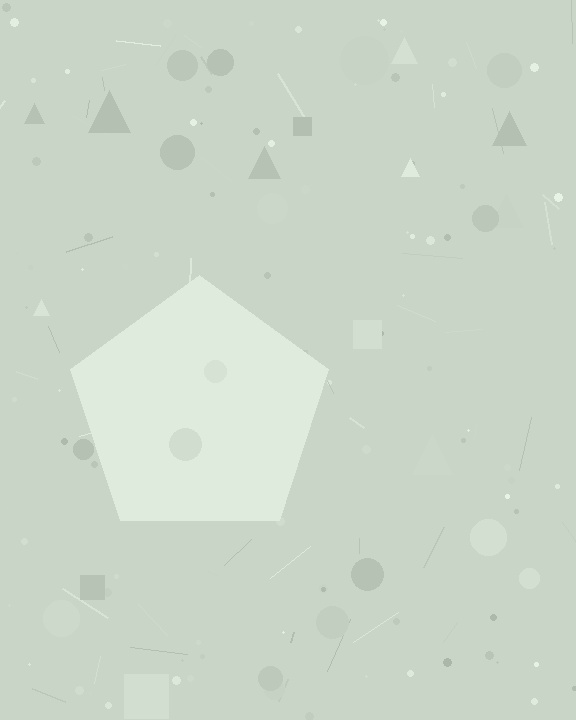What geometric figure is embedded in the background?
A pentagon is embedded in the background.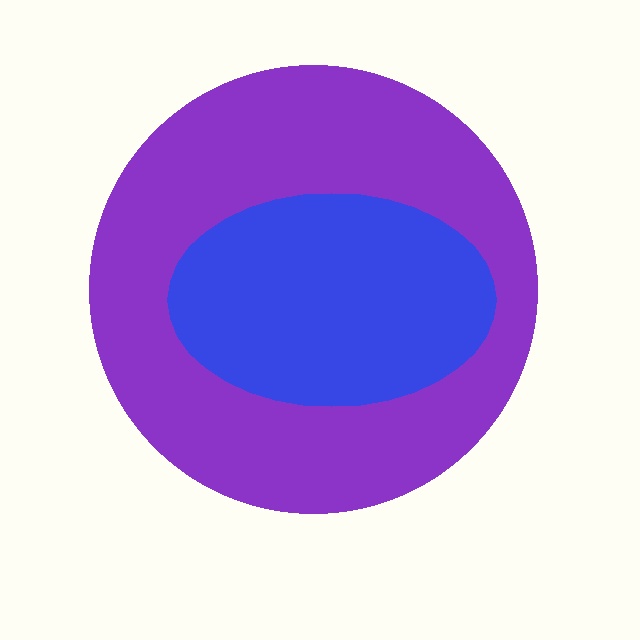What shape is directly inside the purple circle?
The blue ellipse.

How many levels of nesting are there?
2.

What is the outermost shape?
The purple circle.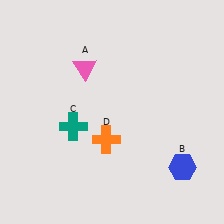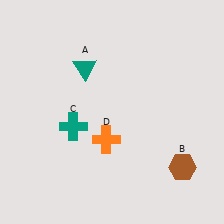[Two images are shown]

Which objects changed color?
A changed from pink to teal. B changed from blue to brown.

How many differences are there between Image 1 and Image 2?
There are 2 differences between the two images.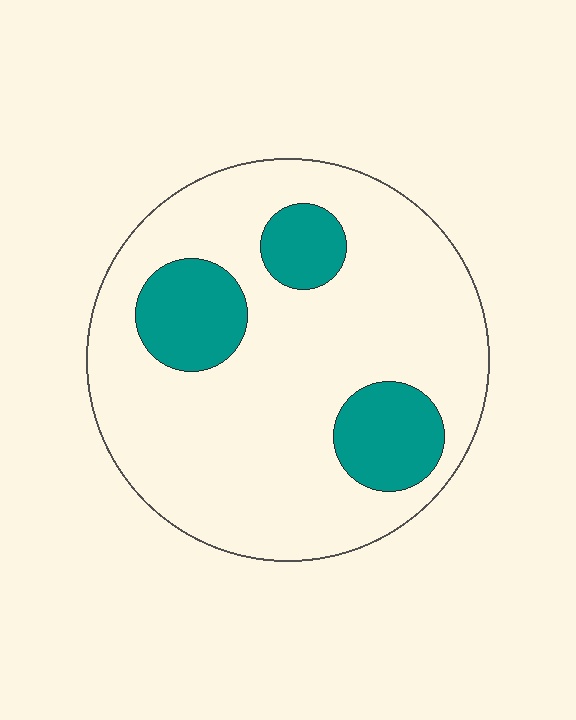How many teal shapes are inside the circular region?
3.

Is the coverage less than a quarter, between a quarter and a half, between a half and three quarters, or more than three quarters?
Less than a quarter.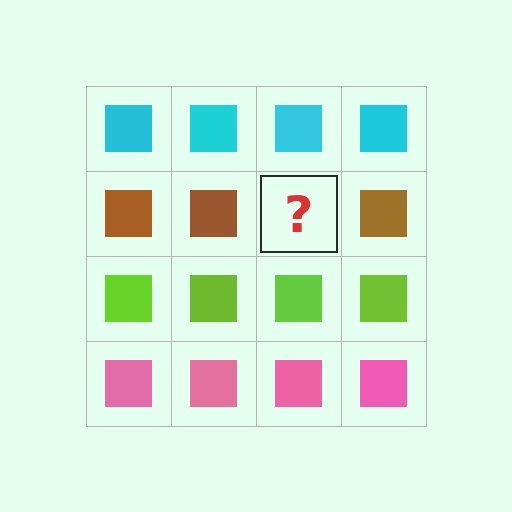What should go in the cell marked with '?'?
The missing cell should contain a brown square.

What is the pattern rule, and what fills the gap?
The rule is that each row has a consistent color. The gap should be filled with a brown square.